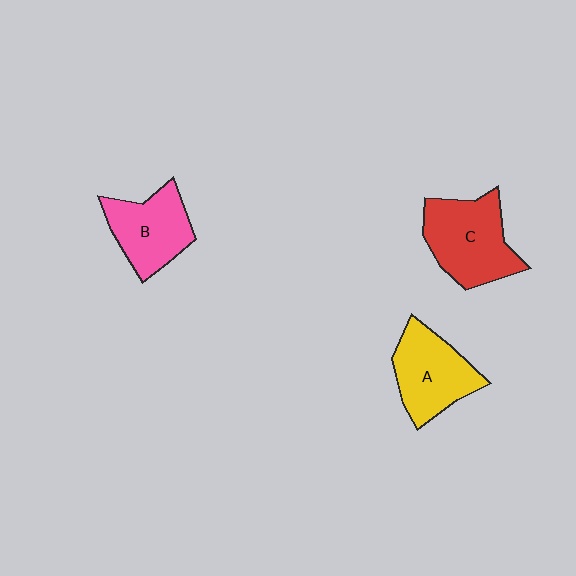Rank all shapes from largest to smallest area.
From largest to smallest: C (red), A (yellow), B (pink).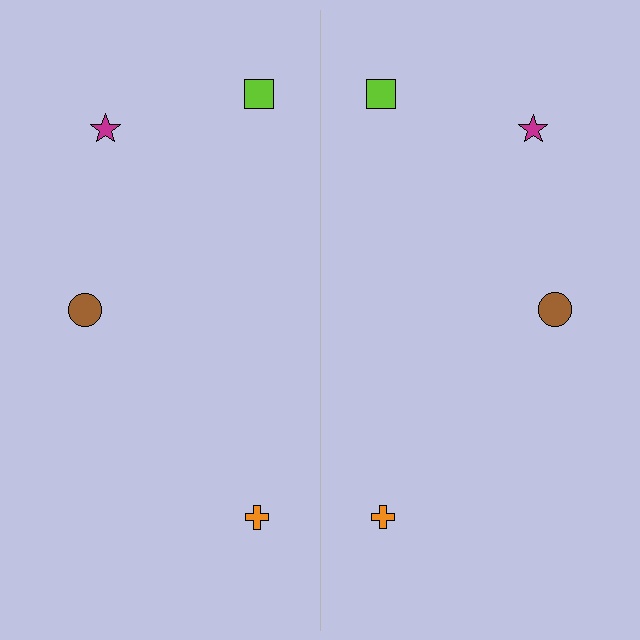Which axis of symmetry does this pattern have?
The pattern has a vertical axis of symmetry running through the center of the image.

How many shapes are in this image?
There are 8 shapes in this image.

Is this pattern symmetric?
Yes, this pattern has bilateral (reflection) symmetry.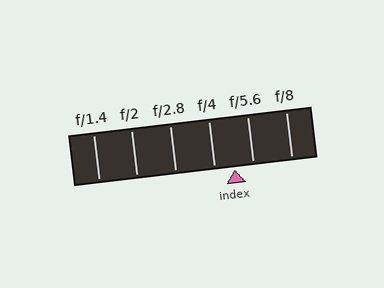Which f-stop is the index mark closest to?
The index mark is closest to f/5.6.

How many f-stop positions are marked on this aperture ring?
There are 6 f-stop positions marked.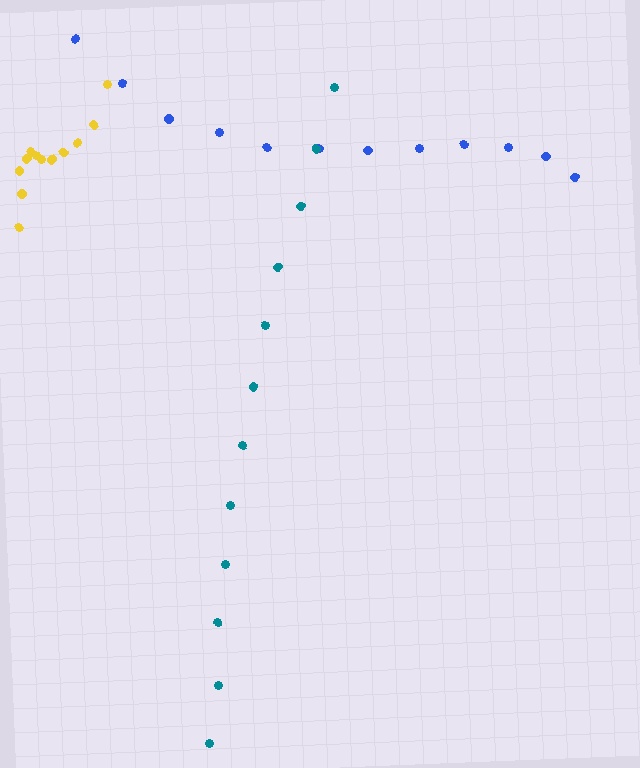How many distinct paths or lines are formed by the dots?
There are 3 distinct paths.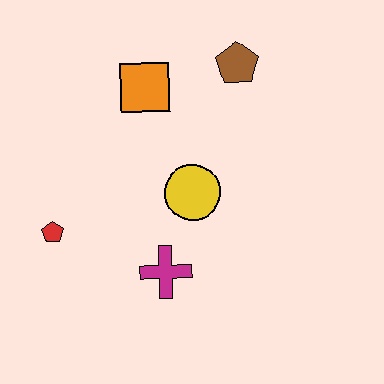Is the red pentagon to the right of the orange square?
No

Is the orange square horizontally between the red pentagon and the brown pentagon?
Yes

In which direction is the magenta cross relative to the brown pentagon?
The magenta cross is below the brown pentagon.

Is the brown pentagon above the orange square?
Yes